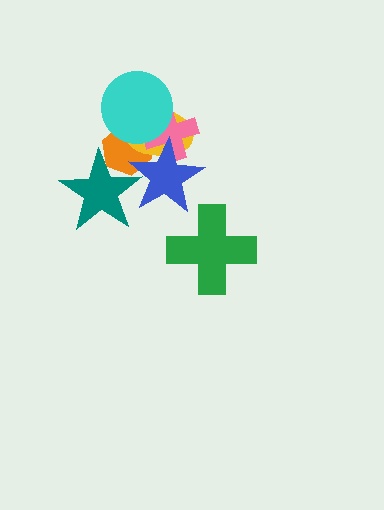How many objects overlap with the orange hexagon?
5 objects overlap with the orange hexagon.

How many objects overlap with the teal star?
2 objects overlap with the teal star.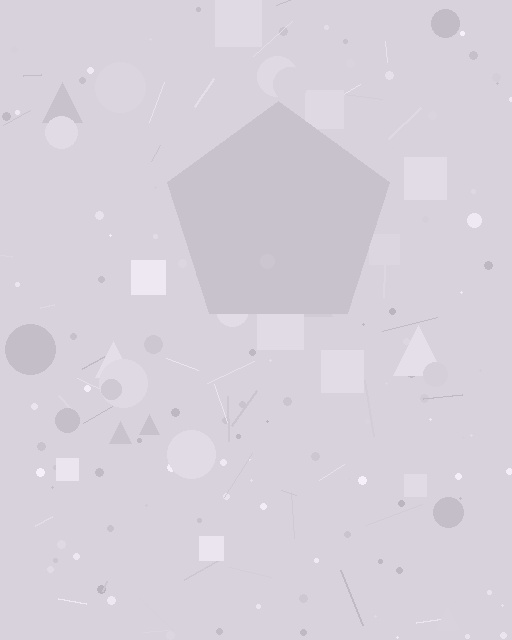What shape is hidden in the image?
A pentagon is hidden in the image.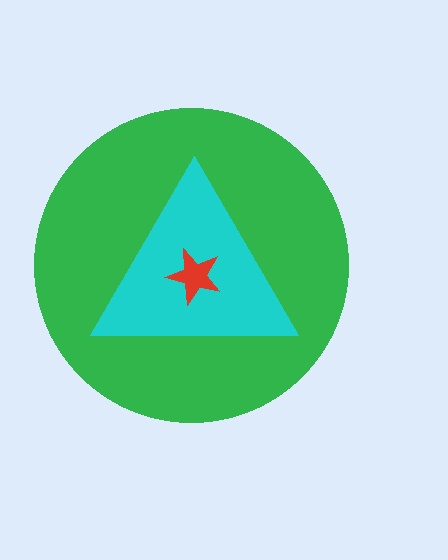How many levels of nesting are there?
3.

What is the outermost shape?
The green circle.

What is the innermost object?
The red star.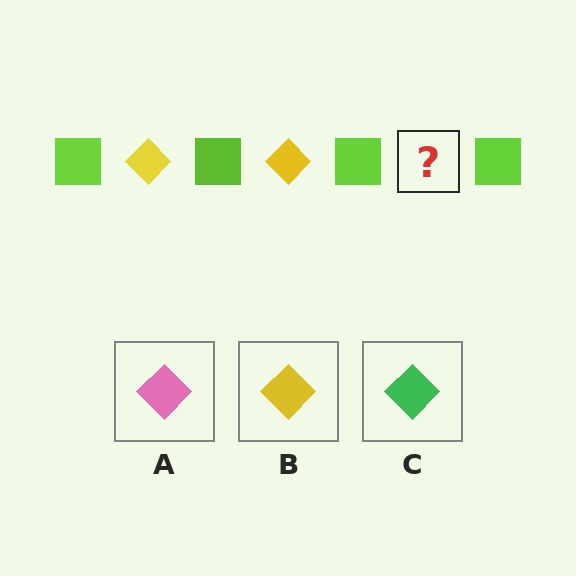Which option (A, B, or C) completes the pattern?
B.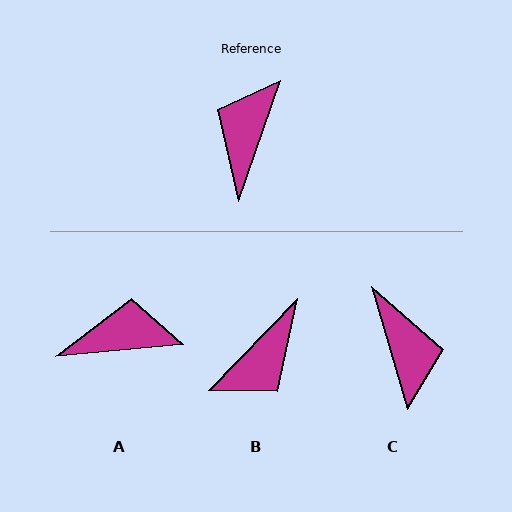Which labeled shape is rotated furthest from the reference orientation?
B, about 155 degrees away.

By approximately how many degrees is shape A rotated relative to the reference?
Approximately 66 degrees clockwise.